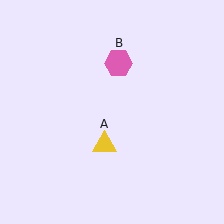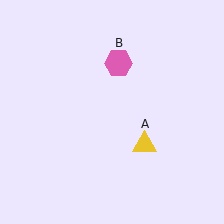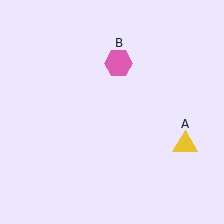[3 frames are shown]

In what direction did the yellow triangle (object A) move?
The yellow triangle (object A) moved right.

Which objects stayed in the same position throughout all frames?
Pink hexagon (object B) remained stationary.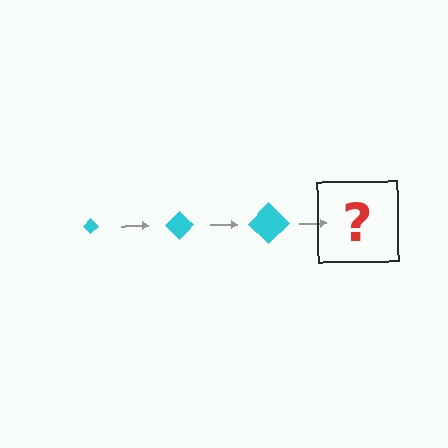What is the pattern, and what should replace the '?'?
The pattern is that the diamond gets progressively larger each step. The '?' should be a cyan diamond, larger than the previous one.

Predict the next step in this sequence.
The next step is a cyan diamond, larger than the previous one.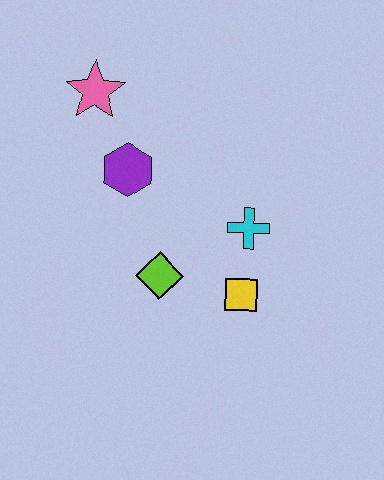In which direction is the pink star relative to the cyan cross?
The pink star is to the left of the cyan cross.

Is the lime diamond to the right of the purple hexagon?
Yes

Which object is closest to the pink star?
The purple hexagon is closest to the pink star.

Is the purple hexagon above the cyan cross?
Yes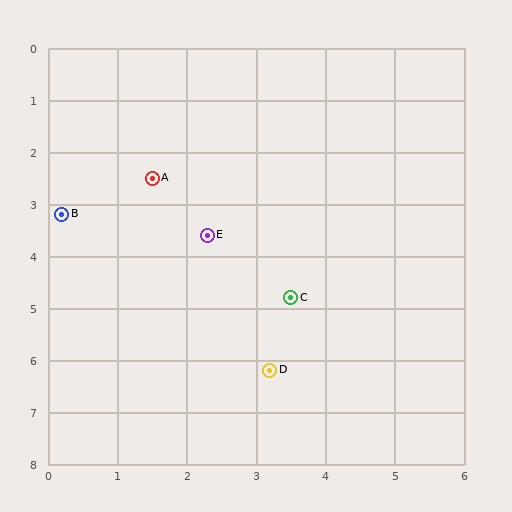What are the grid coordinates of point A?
Point A is at approximately (1.5, 2.5).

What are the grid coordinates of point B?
Point B is at approximately (0.2, 3.2).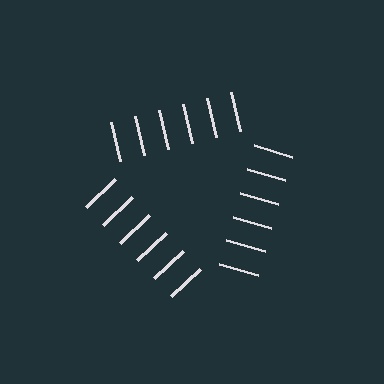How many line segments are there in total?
18 — 6 along each of the 3 edges.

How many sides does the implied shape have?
3 sides — the line-ends trace a triangle.